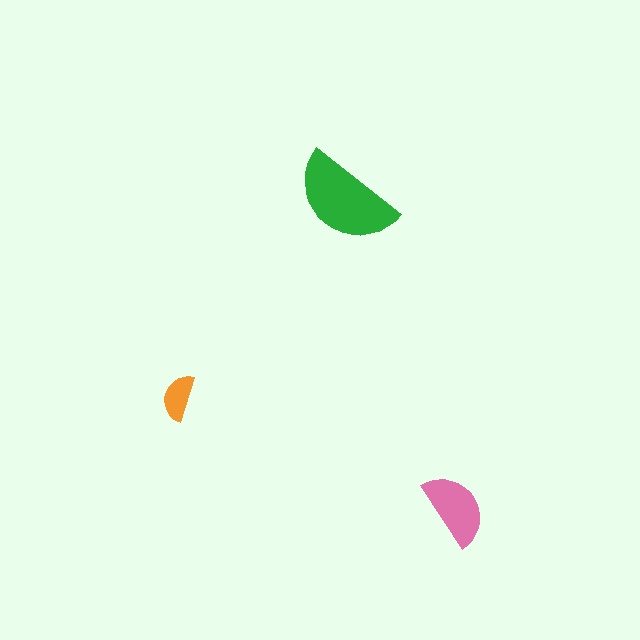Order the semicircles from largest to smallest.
the green one, the pink one, the orange one.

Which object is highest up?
The green semicircle is topmost.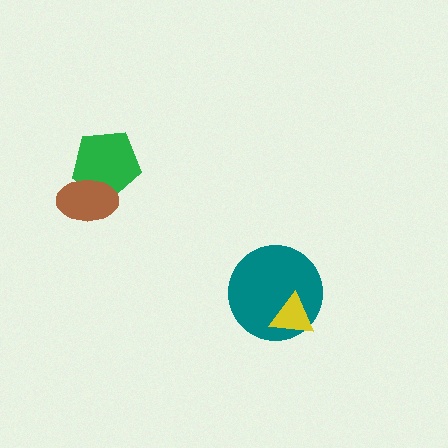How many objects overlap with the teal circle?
1 object overlaps with the teal circle.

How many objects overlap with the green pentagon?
1 object overlaps with the green pentagon.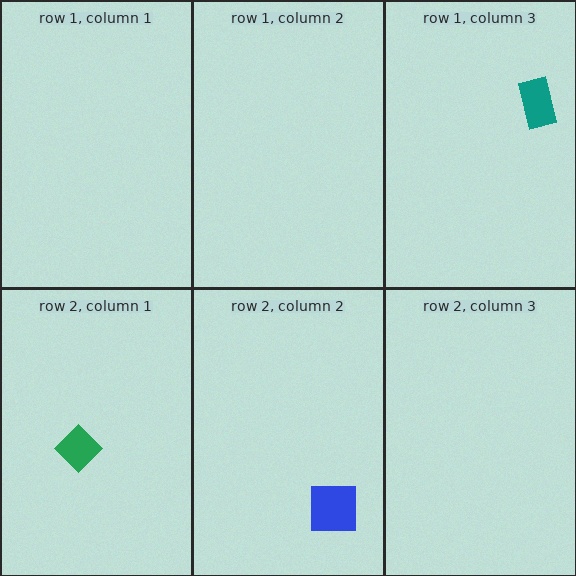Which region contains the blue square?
The row 2, column 2 region.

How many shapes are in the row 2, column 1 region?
1.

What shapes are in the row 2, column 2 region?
The blue square.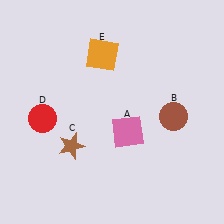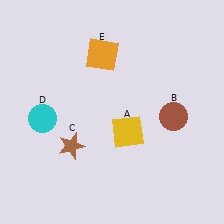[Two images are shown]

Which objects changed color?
A changed from pink to yellow. D changed from red to cyan.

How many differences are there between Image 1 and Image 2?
There are 2 differences between the two images.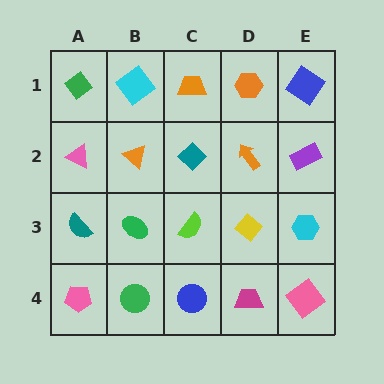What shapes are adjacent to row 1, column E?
A purple rectangle (row 2, column E), an orange hexagon (row 1, column D).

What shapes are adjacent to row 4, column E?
A cyan hexagon (row 3, column E), a magenta trapezoid (row 4, column D).